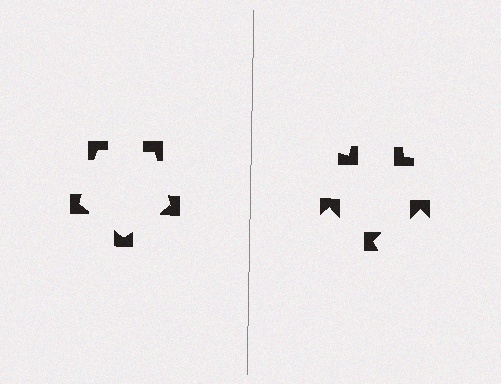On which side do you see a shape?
An illusory pentagon appears on the left side. On the right side the wedge cuts are rotated, so no coherent shape forms.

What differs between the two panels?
The notched squares are positioned identically on both sides; only the wedge orientations differ. On the left they align to a pentagon; on the right they are misaligned.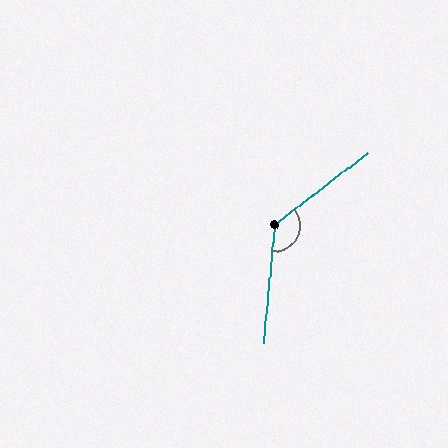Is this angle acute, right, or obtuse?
It is obtuse.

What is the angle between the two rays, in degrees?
Approximately 133 degrees.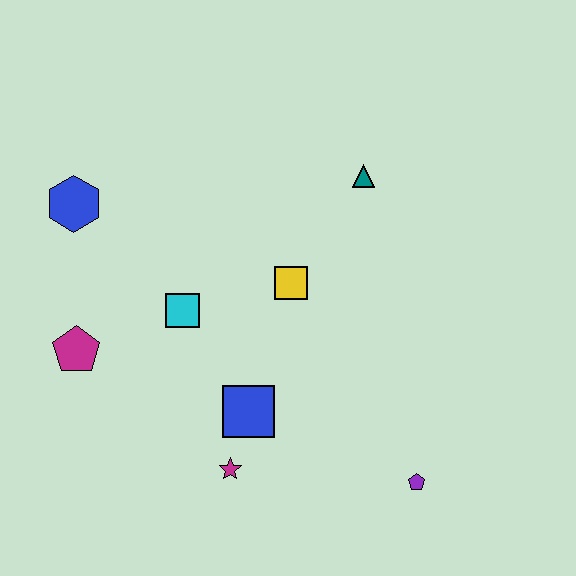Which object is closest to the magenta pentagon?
The cyan square is closest to the magenta pentagon.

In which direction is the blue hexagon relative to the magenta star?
The blue hexagon is above the magenta star.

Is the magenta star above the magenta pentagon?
No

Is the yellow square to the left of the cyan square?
No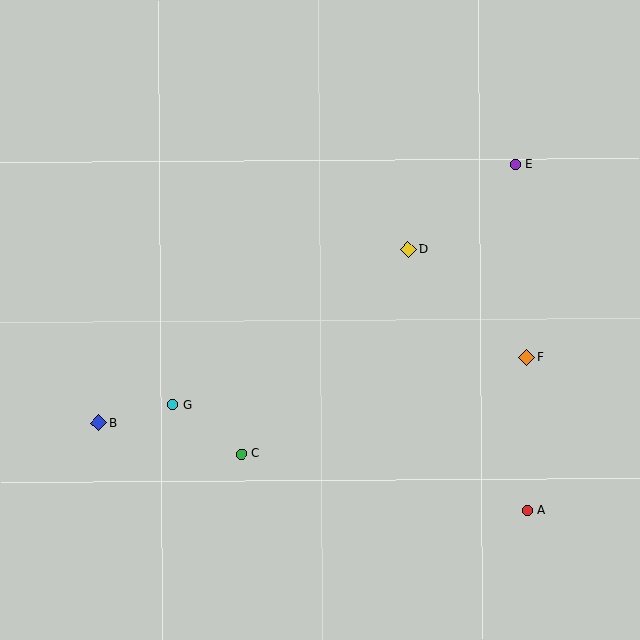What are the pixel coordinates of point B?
Point B is at (98, 423).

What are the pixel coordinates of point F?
Point F is at (527, 357).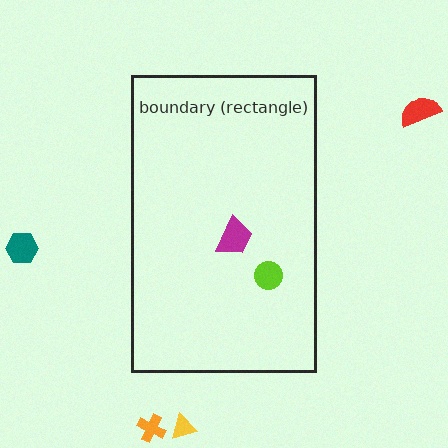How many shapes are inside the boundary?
2 inside, 4 outside.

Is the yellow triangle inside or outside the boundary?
Outside.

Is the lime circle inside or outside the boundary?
Inside.